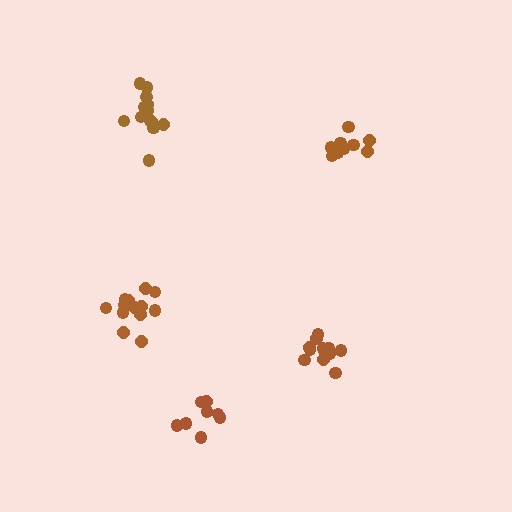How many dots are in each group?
Group 1: 12 dots, Group 2: 9 dots, Group 3: 14 dots, Group 4: 8 dots, Group 5: 13 dots (56 total).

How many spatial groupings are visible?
There are 5 spatial groupings.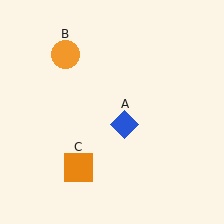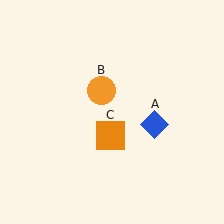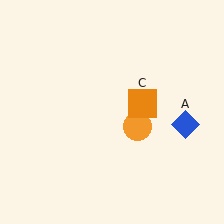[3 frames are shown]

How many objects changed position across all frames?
3 objects changed position: blue diamond (object A), orange circle (object B), orange square (object C).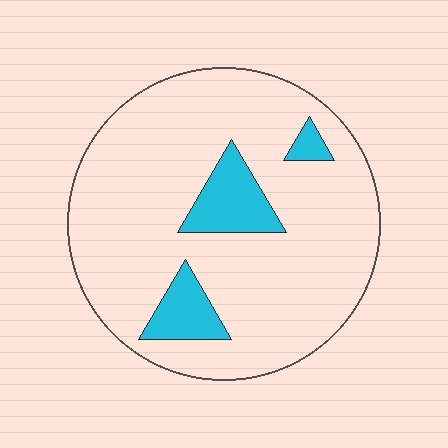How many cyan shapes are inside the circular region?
3.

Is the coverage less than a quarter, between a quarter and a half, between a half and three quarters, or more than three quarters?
Less than a quarter.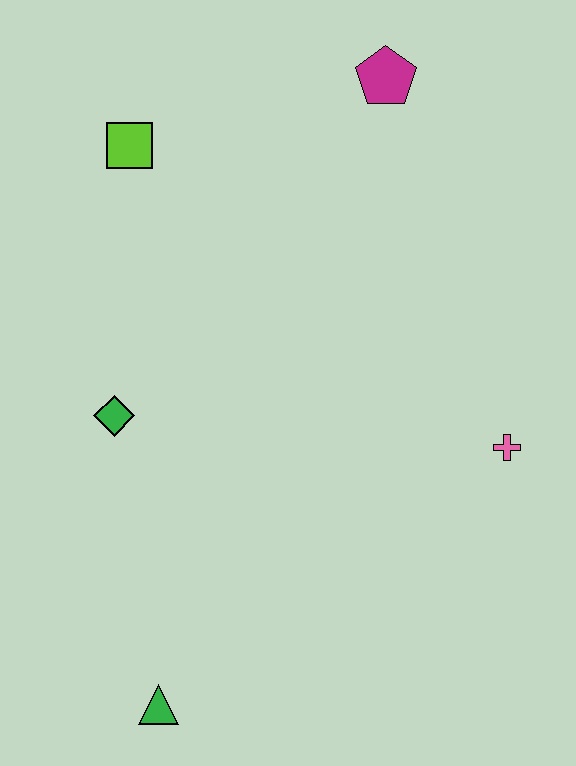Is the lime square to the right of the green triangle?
No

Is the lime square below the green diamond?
No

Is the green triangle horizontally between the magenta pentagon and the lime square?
Yes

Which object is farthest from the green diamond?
The magenta pentagon is farthest from the green diamond.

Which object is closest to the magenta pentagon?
The lime square is closest to the magenta pentagon.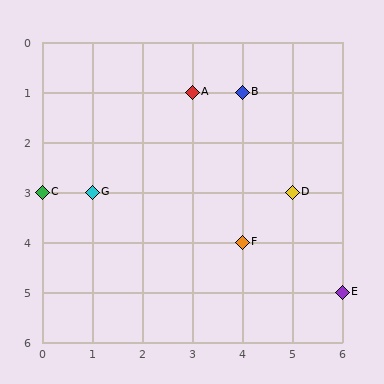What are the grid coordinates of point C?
Point C is at grid coordinates (0, 3).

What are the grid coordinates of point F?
Point F is at grid coordinates (4, 4).